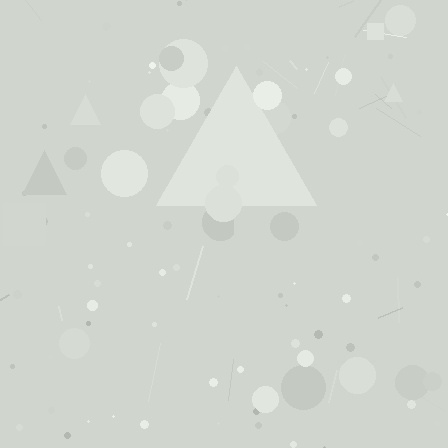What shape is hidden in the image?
A triangle is hidden in the image.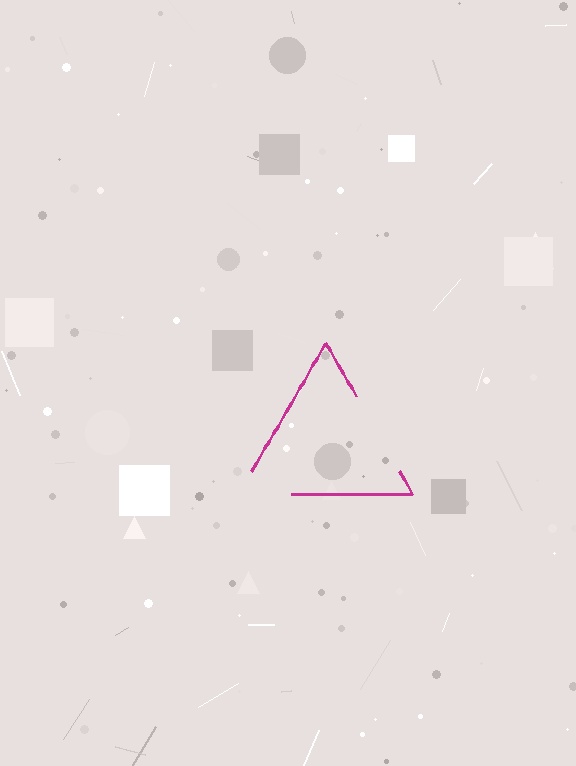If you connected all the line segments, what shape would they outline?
They would outline a triangle.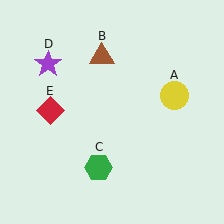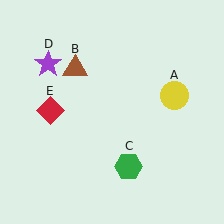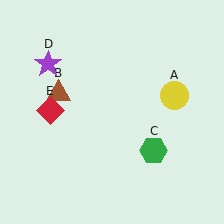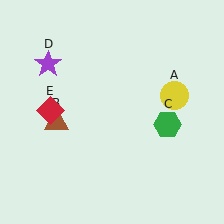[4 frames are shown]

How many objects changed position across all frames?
2 objects changed position: brown triangle (object B), green hexagon (object C).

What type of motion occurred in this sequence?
The brown triangle (object B), green hexagon (object C) rotated counterclockwise around the center of the scene.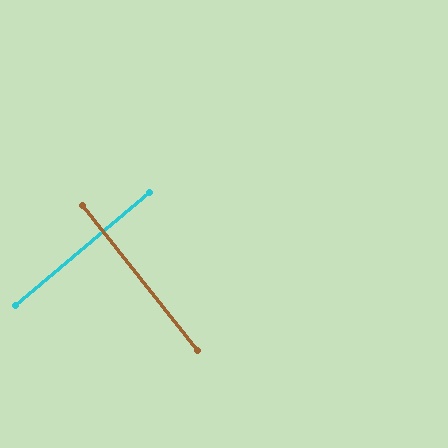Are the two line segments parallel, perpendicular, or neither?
Perpendicular — they meet at approximately 88°.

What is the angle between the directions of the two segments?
Approximately 88 degrees.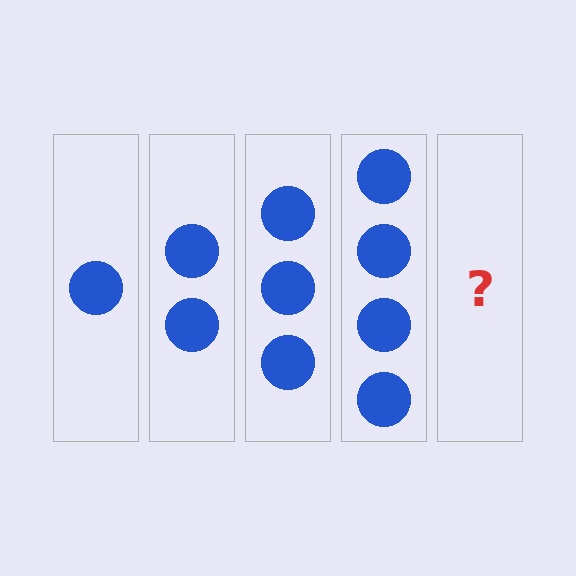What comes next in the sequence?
The next element should be 5 circles.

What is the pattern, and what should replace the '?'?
The pattern is that each step adds one more circle. The '?' should be 5 circles.